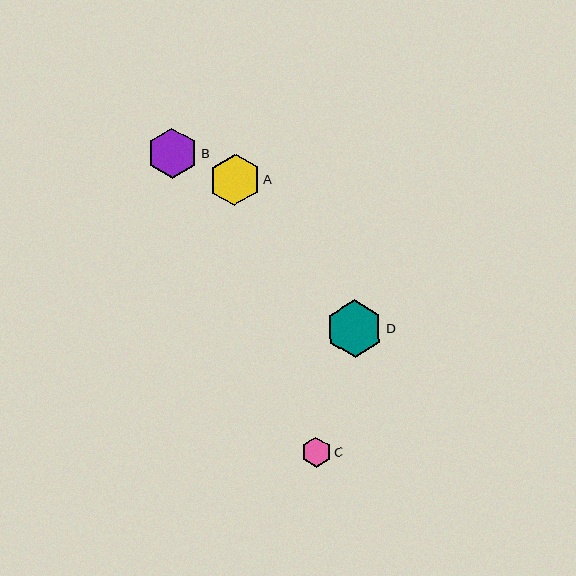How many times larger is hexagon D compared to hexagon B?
Hexagon D is approximately 1.1 times the size of hexagon B.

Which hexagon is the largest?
Hexagon D is the largest with a size of approximately 57 pixels.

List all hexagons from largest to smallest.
From largest to smallest: D, A, B, C.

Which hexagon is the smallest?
Hexagon C is the smallest with a size of approximately 30 pixels.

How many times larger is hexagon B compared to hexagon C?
Hexagon B is approximately 1.7 times the size of hexagon C.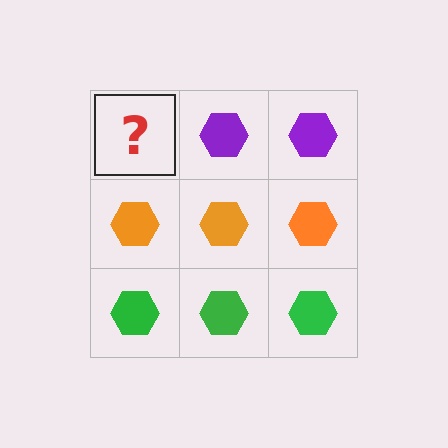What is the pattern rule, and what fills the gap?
The rule is that each row has a consistent color. The gap should be filled with a purple hexagon.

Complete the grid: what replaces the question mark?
The question mark should be replaced with a purple hexagon.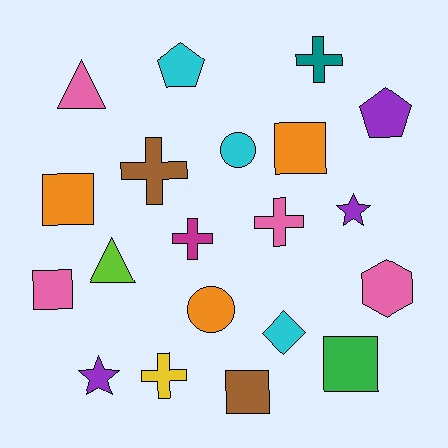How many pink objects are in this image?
There are 4 pink objects.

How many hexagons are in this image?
There is 1 hexagon.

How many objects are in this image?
There are 20 objects.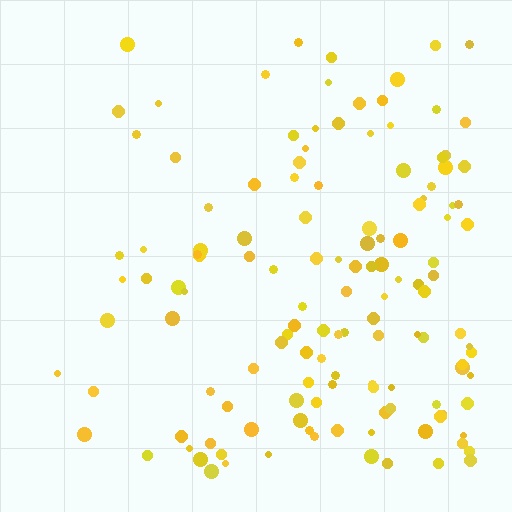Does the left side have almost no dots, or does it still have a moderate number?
Still a moderate number, just noticeably fewer than the right.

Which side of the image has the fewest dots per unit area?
The left.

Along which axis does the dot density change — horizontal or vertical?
Horizontal.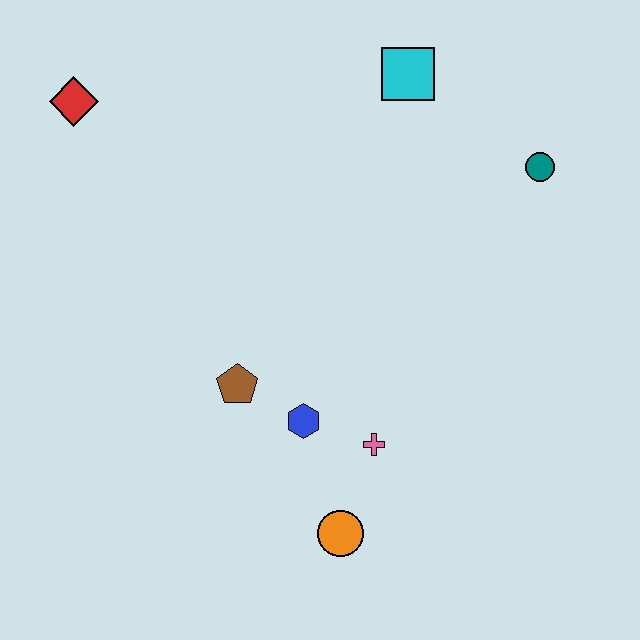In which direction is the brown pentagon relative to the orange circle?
The brown pentagon is above the orange circle.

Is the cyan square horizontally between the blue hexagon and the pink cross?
No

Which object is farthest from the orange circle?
The red diamond is farthest from the orange circle.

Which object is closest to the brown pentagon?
The blue hexagon is closest to the brown pentagon.